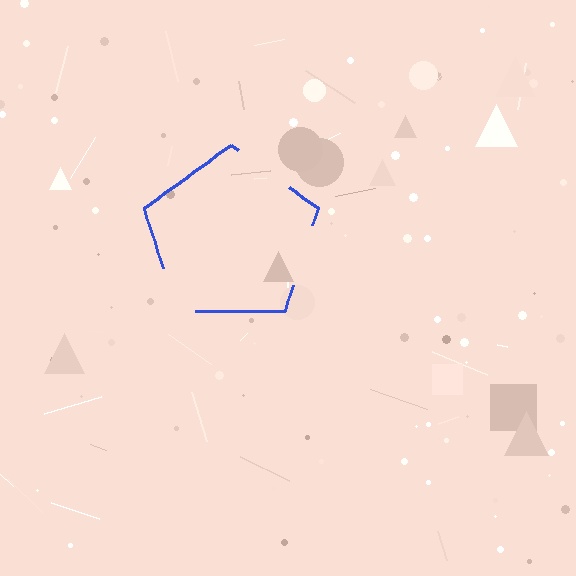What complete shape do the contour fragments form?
The contour fragments form a pentagon.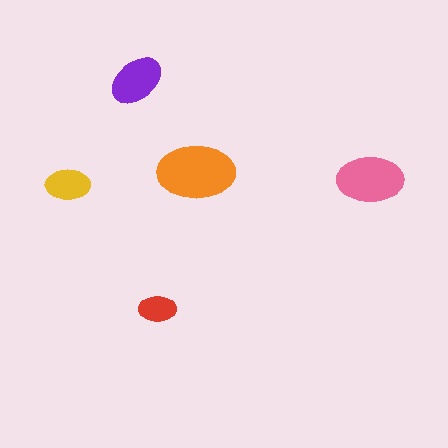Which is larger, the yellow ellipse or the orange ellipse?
The orange one.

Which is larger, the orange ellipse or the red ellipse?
The orange one.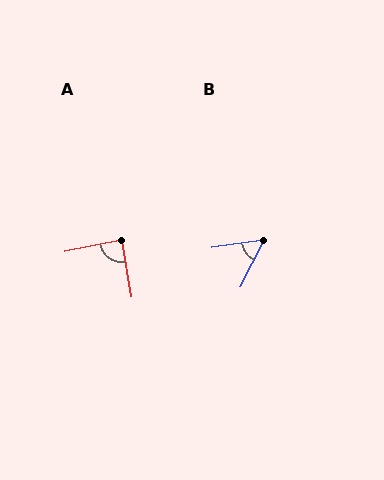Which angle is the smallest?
B, at approximately 54 degrees.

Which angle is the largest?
A, at approximately 88 degrees.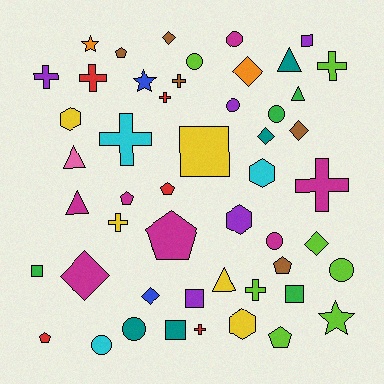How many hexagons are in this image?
There are 4 hexagons.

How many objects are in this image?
There are 50 objects.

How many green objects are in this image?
There are 4 green objects.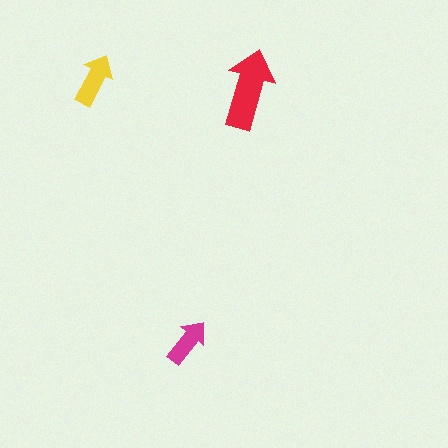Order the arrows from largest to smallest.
the red one, the yellow one, the magenta one.